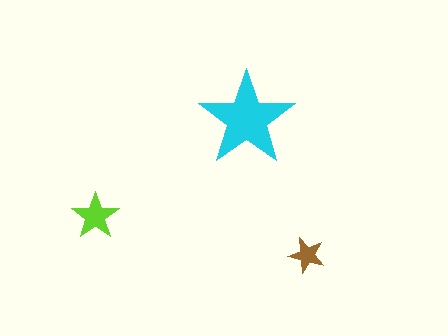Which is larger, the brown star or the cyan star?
The cyan one.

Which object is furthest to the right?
The brown star is rightmost.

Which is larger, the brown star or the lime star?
The lime one.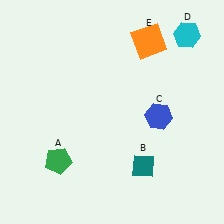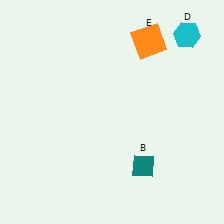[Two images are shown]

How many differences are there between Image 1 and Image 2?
There are 2 differences between the two images.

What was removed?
The blue hexagon (C), the green pentagon (A) were removed in Image 2.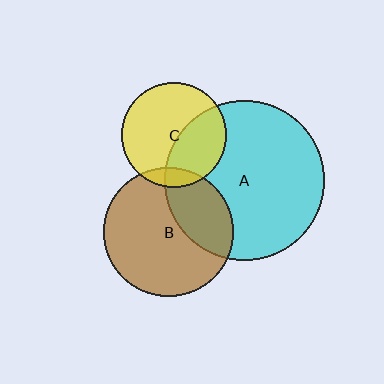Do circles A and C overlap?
Yes.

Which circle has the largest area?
Circle A (cyan).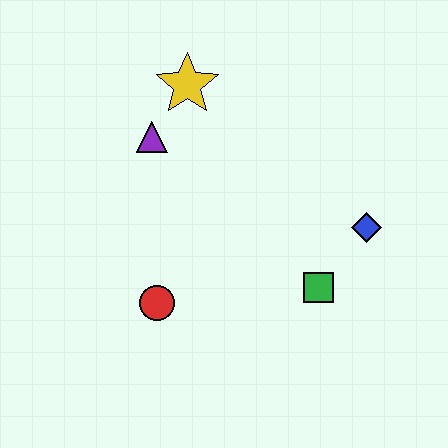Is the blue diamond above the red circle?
Yes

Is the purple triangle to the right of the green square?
No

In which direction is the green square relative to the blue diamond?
The green square is below the blue diamond.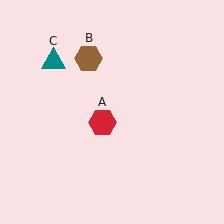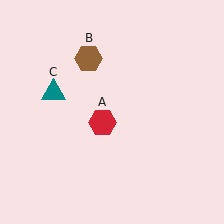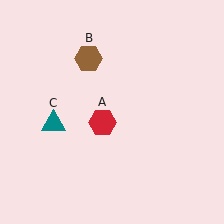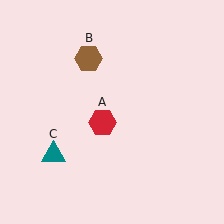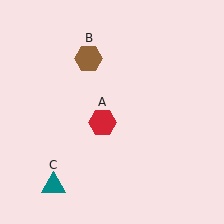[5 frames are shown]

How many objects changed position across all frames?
1 object changed position: teal triangle (object C).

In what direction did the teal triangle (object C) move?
The teal triangle (object C) moved down.